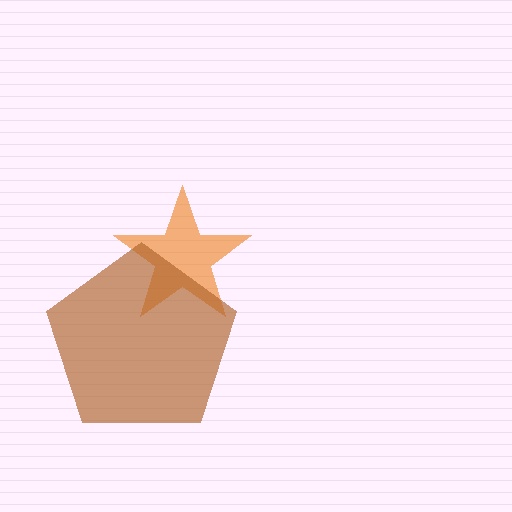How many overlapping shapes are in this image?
There are 2 overlapping shapes in the image.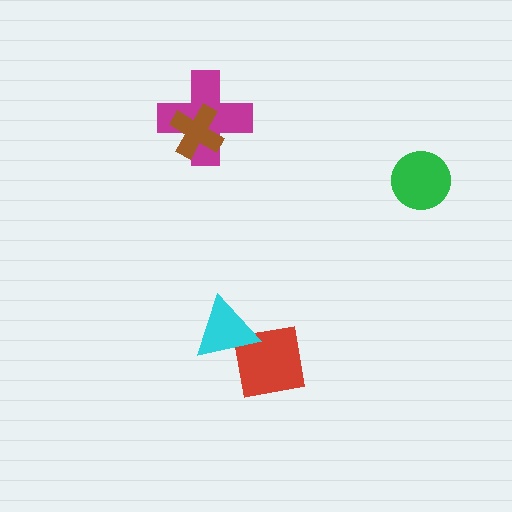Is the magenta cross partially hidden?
Yes, it is partially covered by another shape.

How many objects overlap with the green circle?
0 objects overlap with the green circle.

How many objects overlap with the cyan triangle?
1 object overlaps with the cyan triangle.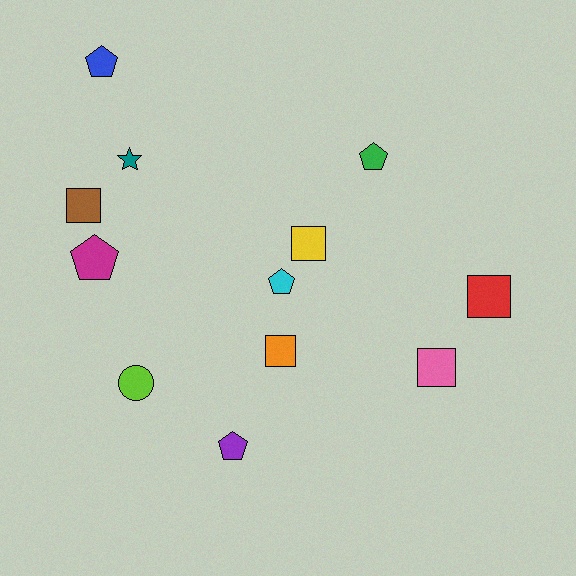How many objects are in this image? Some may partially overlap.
There are 12 objects.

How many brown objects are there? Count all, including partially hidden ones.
There is 1 brown object.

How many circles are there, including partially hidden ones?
There is 1 circle.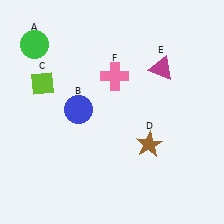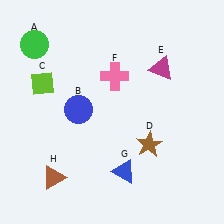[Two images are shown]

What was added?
A blue triangle (G), a brown triangle (H) were added in Image 2.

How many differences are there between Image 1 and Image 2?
There are 2 differences between the two images.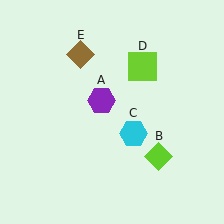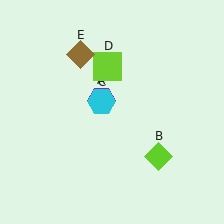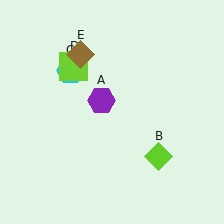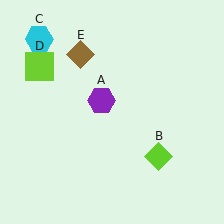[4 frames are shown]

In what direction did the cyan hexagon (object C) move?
The cyan hexagon (object C) moved up and to the left.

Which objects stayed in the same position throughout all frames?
Purple hexagon (object A) and lime diamond (object B) and brown diamond (object E) remained stationary.